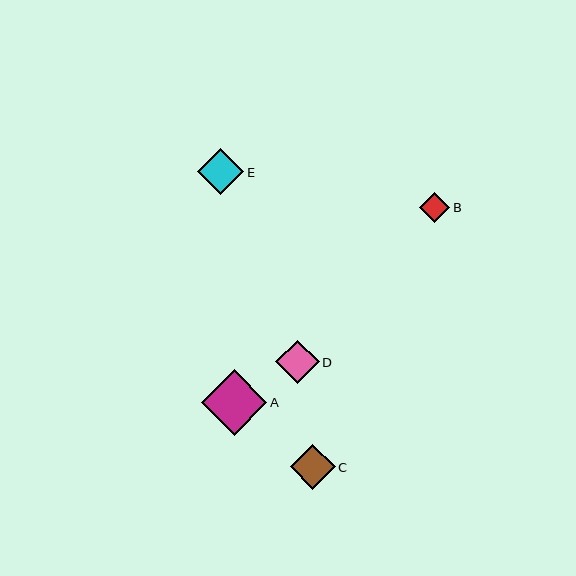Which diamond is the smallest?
Diamond B is the smallest with a size of approximately 30 pixels.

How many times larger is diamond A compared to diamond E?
Diamond A is approximately 1.4 times the size of diamond E.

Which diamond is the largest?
Diamond A is the largest with a size of approximately 65 pixels.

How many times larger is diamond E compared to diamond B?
Diamond E is approximately 1.5 times the size of diamond B.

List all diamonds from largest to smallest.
From largest to smallest: A, E, C, D, B.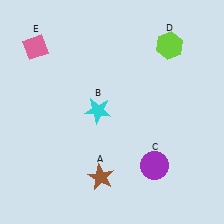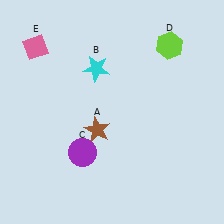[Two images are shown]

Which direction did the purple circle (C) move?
The purple circle (C) moved left.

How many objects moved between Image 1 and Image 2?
3 objects moved between the two images.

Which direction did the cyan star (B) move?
The cyan star (B) moved up.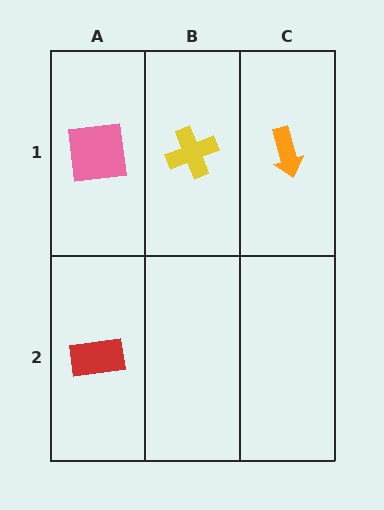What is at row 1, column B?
A yellow cross.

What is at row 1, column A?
A pink square.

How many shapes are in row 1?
3 shapes.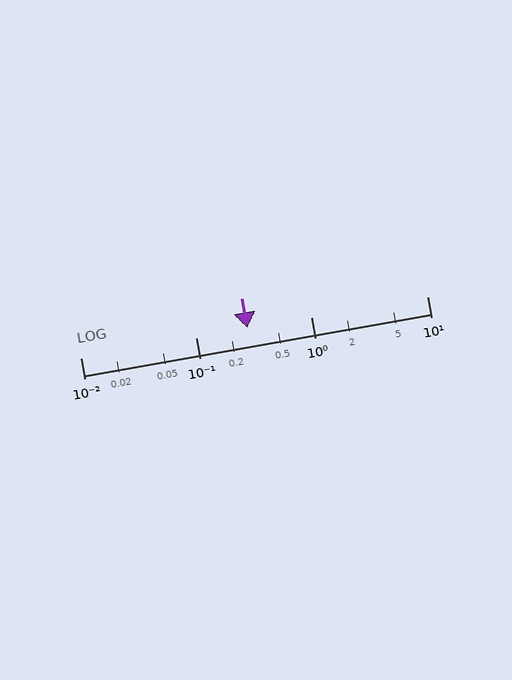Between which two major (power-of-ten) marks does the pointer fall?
The pointer is between 0.1 and 1.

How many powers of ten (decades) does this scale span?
The scale spans 3 decades, from 0.01 to 10.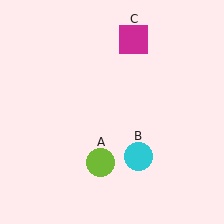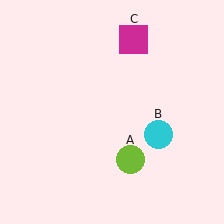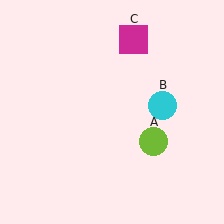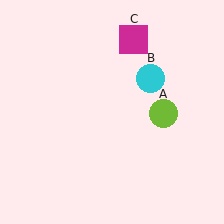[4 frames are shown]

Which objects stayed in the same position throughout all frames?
Magenta square (object C) remained stationary.